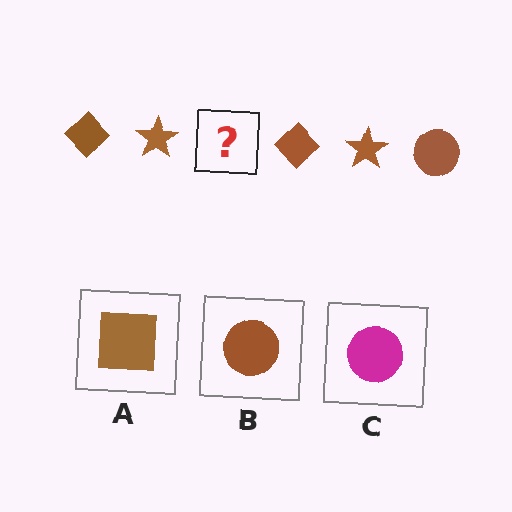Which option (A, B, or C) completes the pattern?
B.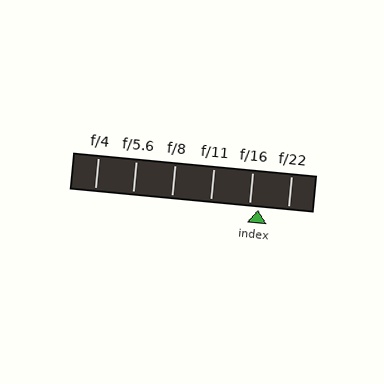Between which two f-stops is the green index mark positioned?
The index mark is between f/16 and f/22.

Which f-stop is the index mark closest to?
The index mark is closest to f/16.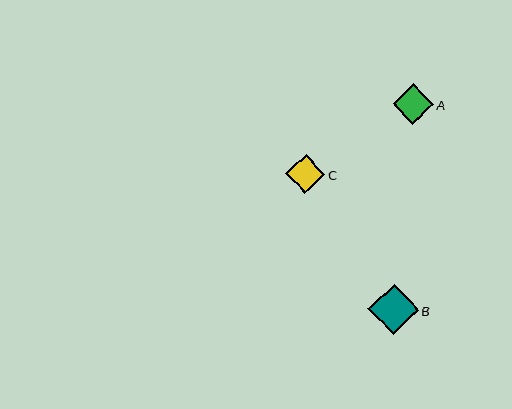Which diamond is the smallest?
Diamond C is the smallest with a size of approximately 39 pixels.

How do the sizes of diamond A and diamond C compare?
Diamond A and diamond C are approximately the same size.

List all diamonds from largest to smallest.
From largest to smallest: B, A, C.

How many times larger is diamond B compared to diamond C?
Diamond B is approximately 1.3 times the size of diamond C.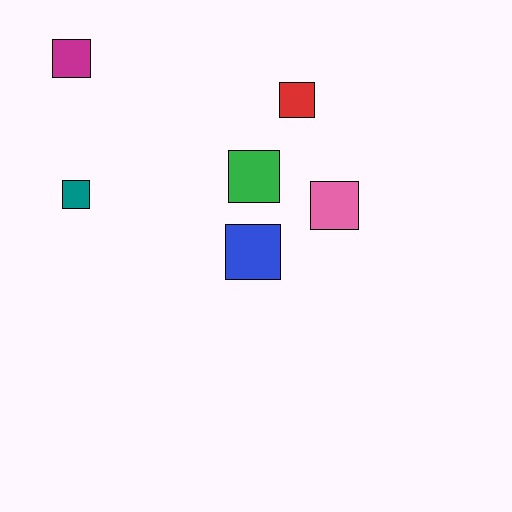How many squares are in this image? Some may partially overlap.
There are 6 squares.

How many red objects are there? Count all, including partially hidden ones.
There is 1 red object.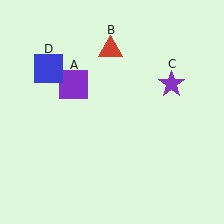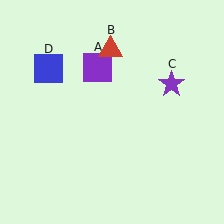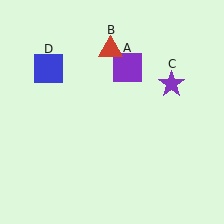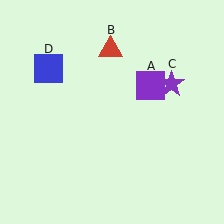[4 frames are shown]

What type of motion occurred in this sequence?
The purple square (object A) rotated clockwise around the center of the scene.